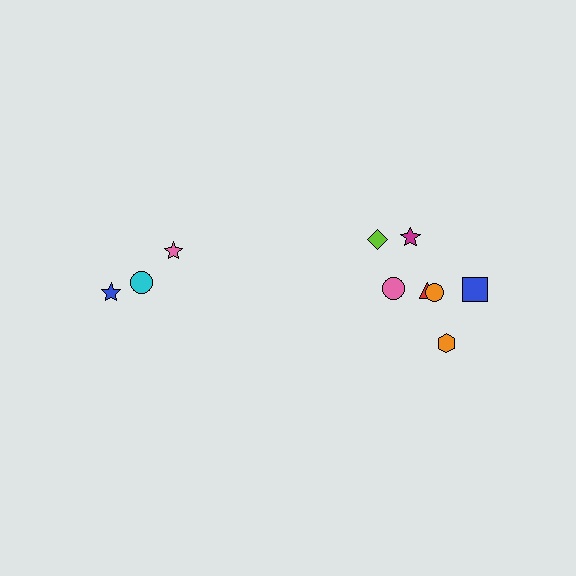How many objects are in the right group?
There are 7 objects.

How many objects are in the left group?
There are 3 objects.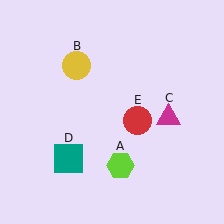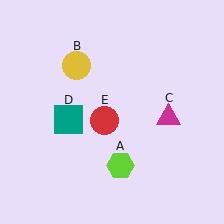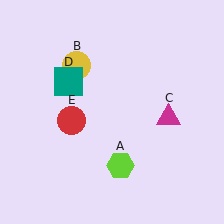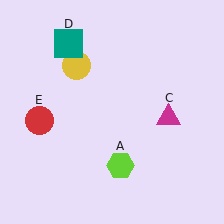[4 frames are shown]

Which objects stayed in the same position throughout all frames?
Lime hexagon (object A) and yellow circle (object B) and magenta triangle (object C) remained stationary.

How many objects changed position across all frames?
2 objects changed position: teal square (object D), red circle (object E).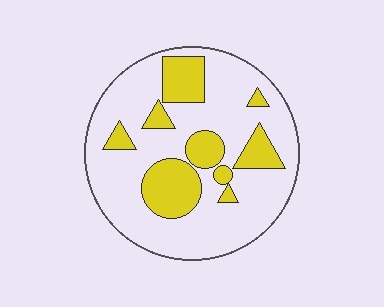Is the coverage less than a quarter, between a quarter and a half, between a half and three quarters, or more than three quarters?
Between a quarter and a half.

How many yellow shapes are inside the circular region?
9.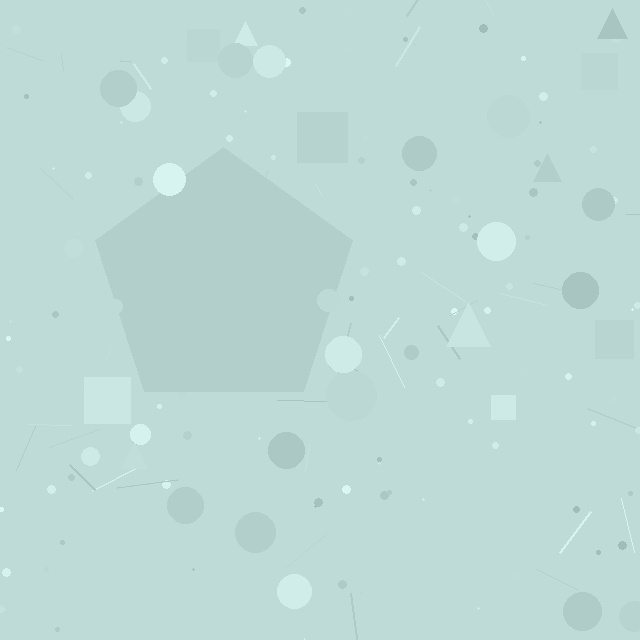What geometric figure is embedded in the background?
A pentagon is embedded in the background.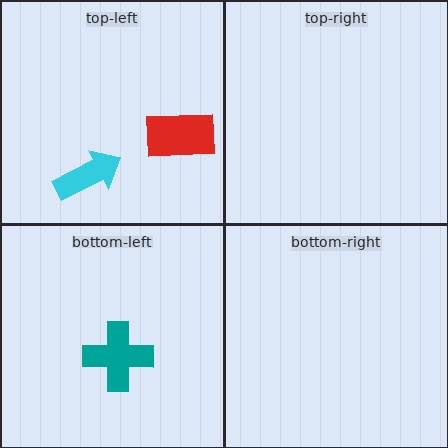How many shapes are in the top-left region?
2.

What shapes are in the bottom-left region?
The teal cross.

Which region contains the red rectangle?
The top-left region.